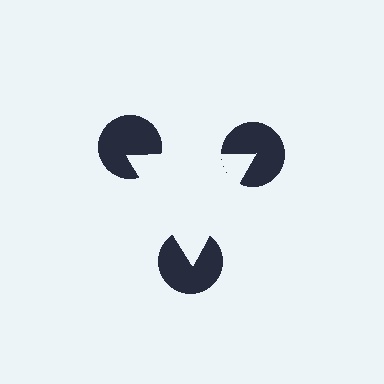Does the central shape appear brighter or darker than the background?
It typically appears slightly brighter than the background, even though no actual brightness change is drawn.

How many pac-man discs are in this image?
There are 3 — one at each vertex of the illusory triangle.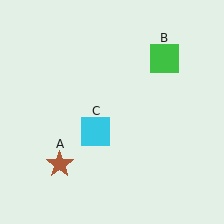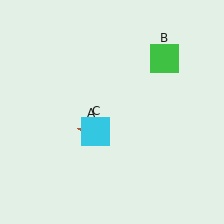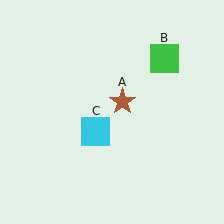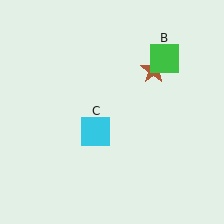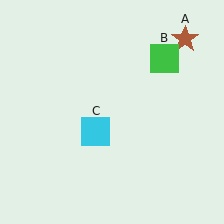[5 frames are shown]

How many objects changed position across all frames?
1 object changed position: brown star (object A).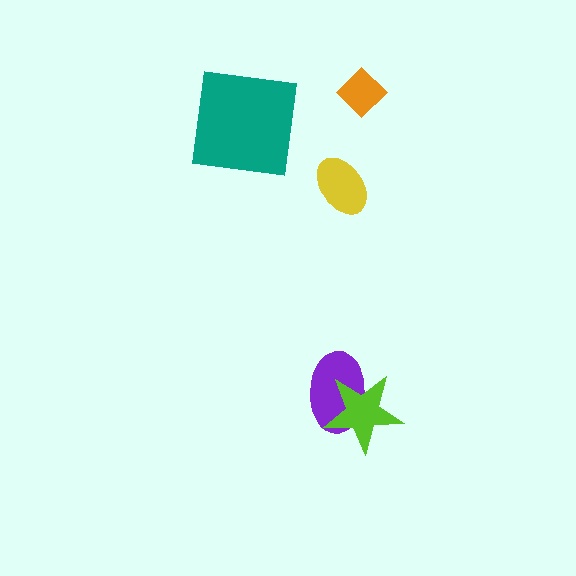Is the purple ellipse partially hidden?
Yes, it is partially covered by another shape.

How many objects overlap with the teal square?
0 objects overlap with the teal square.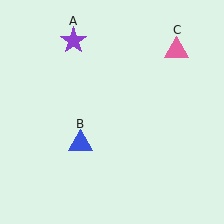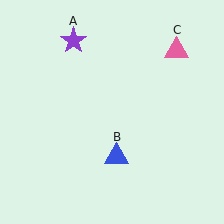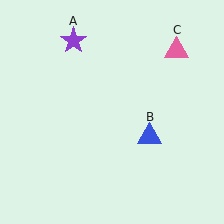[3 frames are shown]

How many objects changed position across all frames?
1 object changed position: blue triangle (object B).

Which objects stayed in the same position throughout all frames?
Purple star (object A) and pink triangle (object C) remained stationary.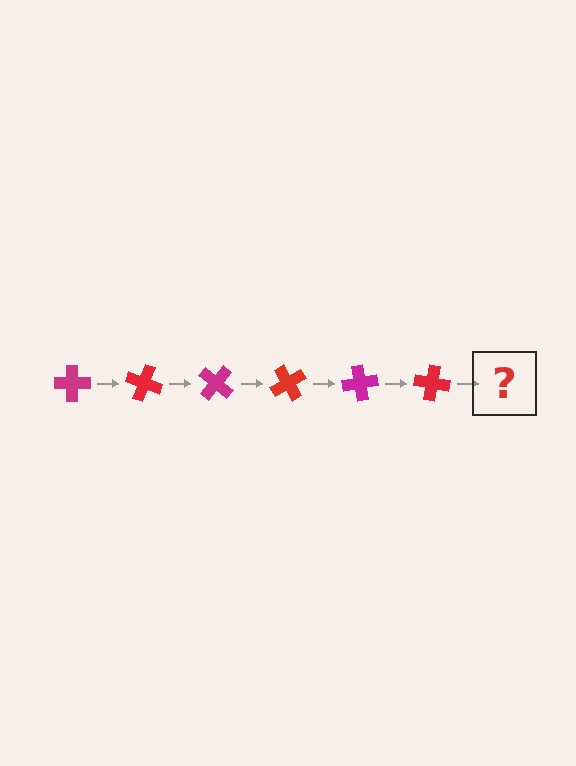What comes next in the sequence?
The next element should be a magenta cross, rotated 120 degrees from the start.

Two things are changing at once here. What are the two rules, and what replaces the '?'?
The two rules are that it rotates 20 degrees each step and the color cycles through magenta and red. The '?' should be a magenta cross, rotated 120 degrees from the start.